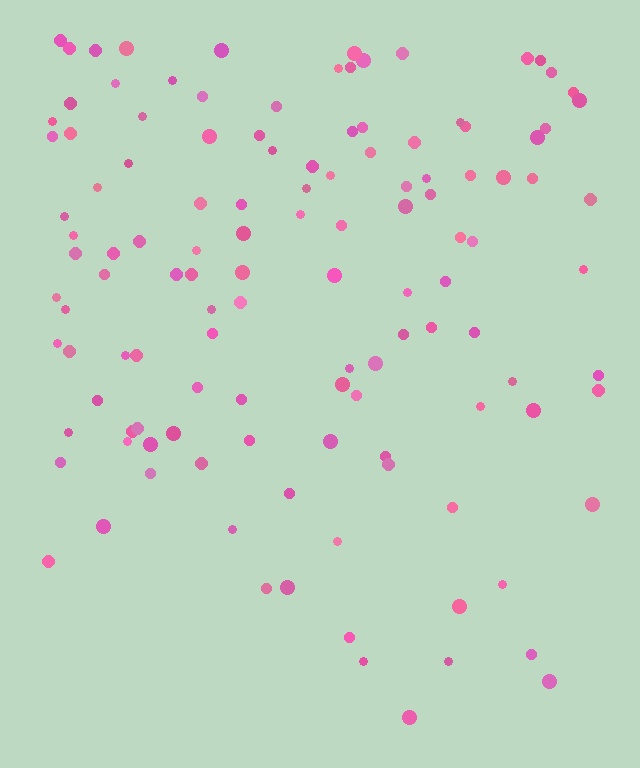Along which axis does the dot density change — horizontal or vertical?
Vertical.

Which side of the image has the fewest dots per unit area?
The bottom.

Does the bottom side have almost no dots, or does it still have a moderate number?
Still a moderate number, just noticeably fewer than the top.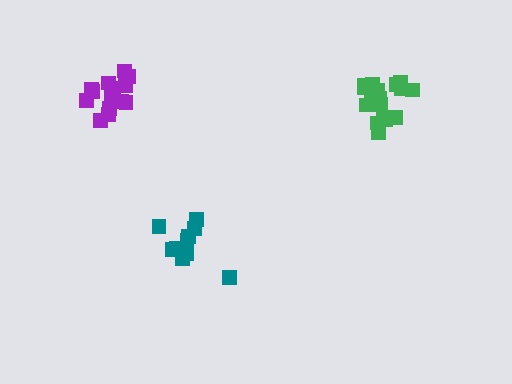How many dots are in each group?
Group 1: 16 dots, Group 2: 11 dots, Group 3: 17 dots (44 total).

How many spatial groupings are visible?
There are 3 spatial groupings.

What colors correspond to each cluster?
The clusters are colored: purple, teal, green.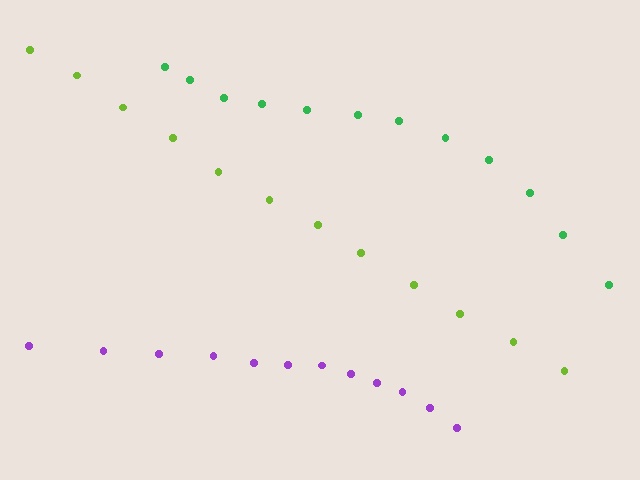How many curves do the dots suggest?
There are 3 distinct paths.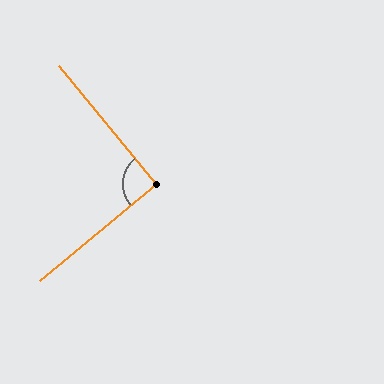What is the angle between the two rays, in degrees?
Approximately 90 degrees.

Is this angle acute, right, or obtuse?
It is approximately a right angle.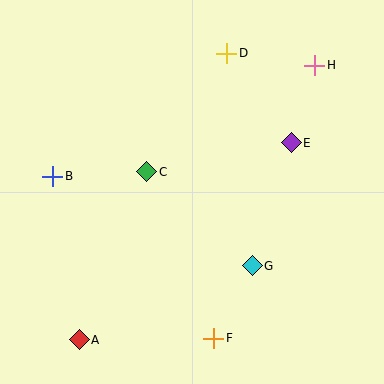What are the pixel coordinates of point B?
Point B is at (53, 176).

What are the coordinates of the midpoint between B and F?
The midpoint between B and F is at (133, 257).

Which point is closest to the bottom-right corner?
Point F is closest to the bottom-right corner.